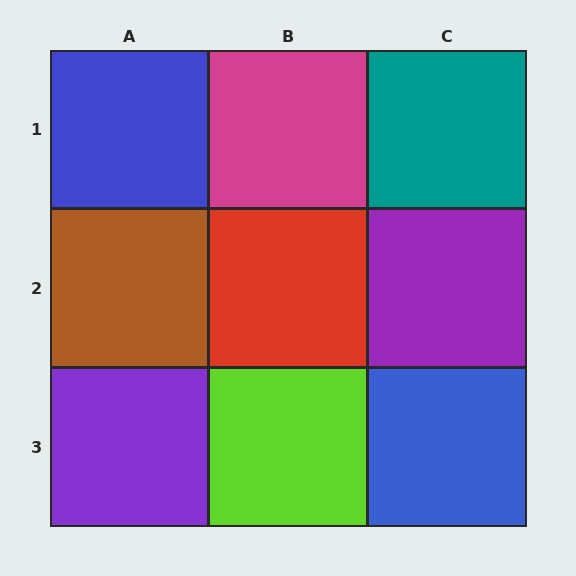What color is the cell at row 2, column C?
Purple.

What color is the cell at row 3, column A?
Purple.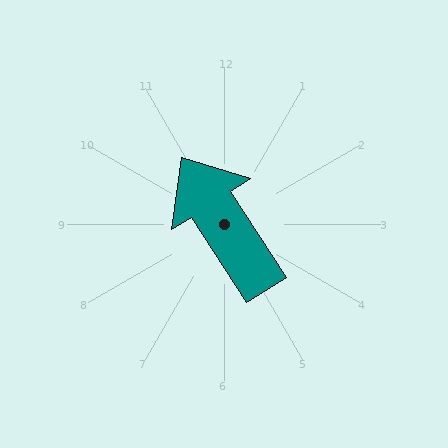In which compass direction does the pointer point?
Northwest.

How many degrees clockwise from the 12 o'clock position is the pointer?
Approximately 327 degrees.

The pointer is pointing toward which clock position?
Roughly 11 o'clock.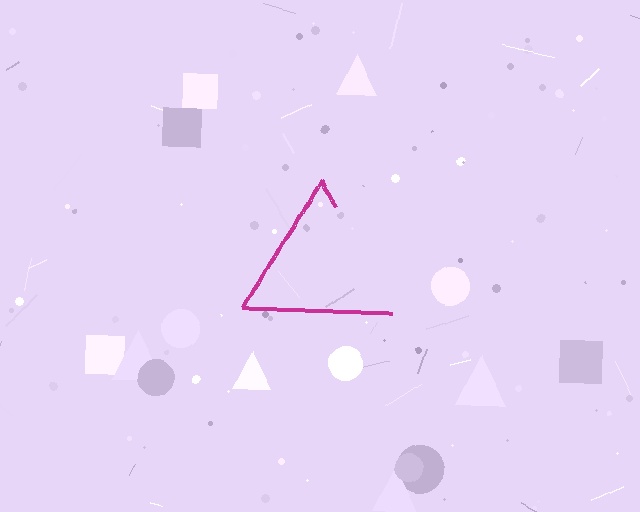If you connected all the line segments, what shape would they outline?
They would outline a triangle.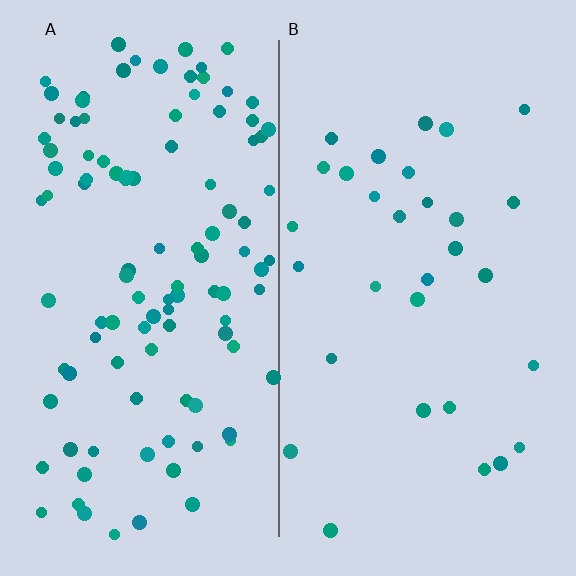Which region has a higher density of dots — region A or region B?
A (the left).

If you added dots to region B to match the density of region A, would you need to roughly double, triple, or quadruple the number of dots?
Approximately quadruple.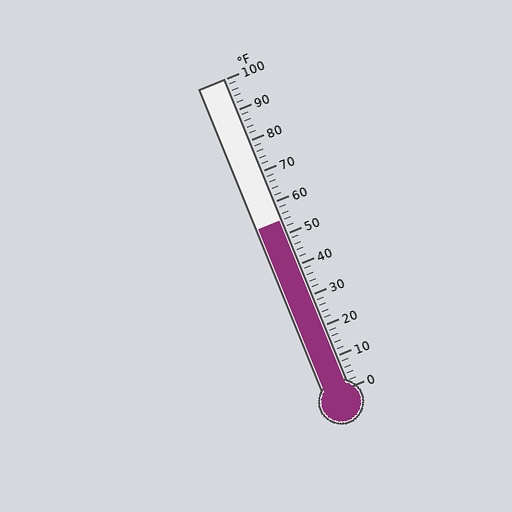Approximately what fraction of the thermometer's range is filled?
The thermometer is filled to approximately 55% of its range.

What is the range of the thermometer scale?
The thermometer scale ranges from 0°F to 100°F.